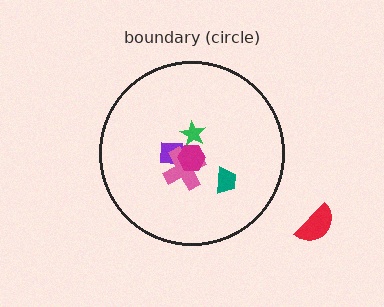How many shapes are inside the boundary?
5 inside, 1 outside.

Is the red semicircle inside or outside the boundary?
Outside.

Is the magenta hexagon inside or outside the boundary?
Inside.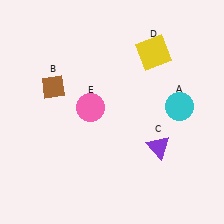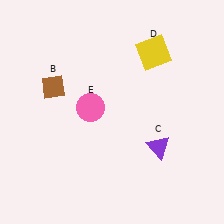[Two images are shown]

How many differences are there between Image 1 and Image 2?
There is 1 difference between the two images.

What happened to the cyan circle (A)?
The cyan circle (A) was removed in Image 2. It was in the top-right area of Image 1.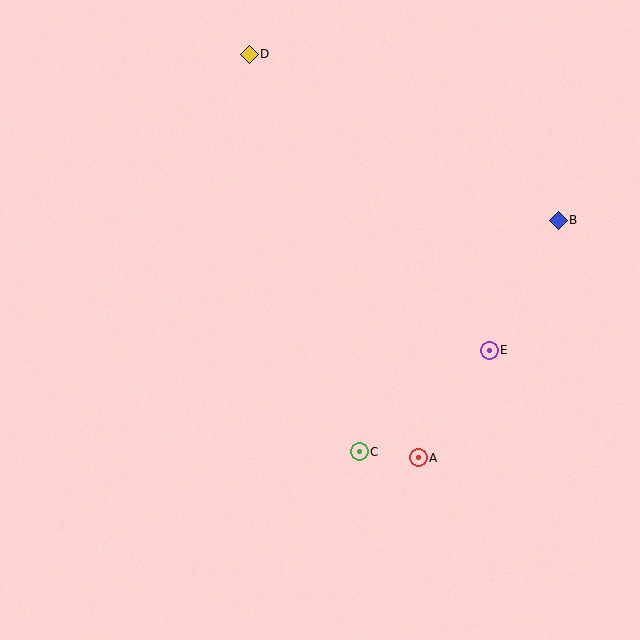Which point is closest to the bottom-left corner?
Point C is closest to the bottom-left corner.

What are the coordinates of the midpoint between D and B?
The midpoint between D and B is at (404, 137).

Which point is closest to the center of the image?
Point C at (359, 452) is closest to the center.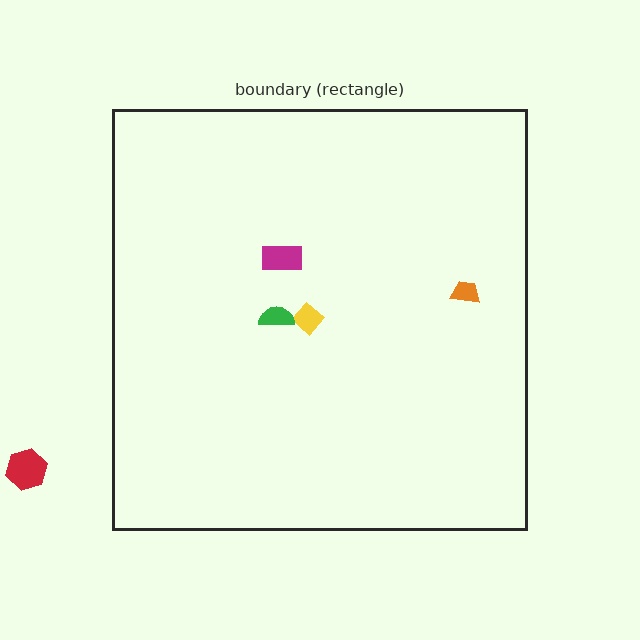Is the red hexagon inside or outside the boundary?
Outside.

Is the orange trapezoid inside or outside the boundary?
Inside.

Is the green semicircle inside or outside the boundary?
Inside.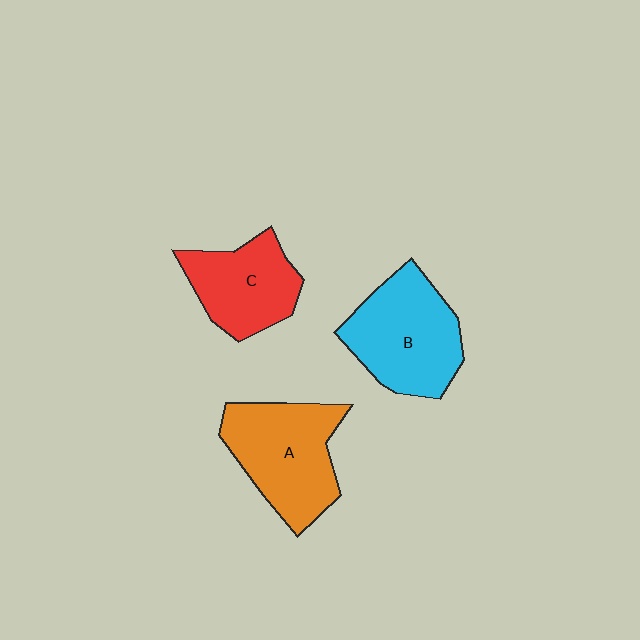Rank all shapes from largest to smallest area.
From largest to smallest: B (cyan), A (orange), C (red).